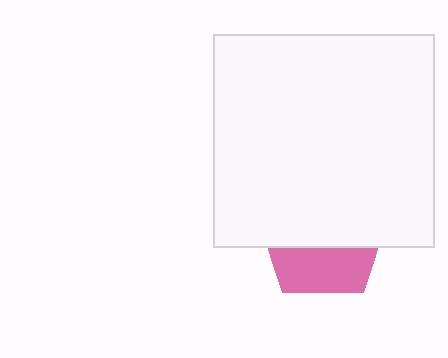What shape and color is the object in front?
The object in front is a white rectangle.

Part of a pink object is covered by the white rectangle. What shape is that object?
It is a pentagon.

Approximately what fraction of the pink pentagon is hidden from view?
Roughly 61% of the pink pentagon is hidden behind the white rectangle.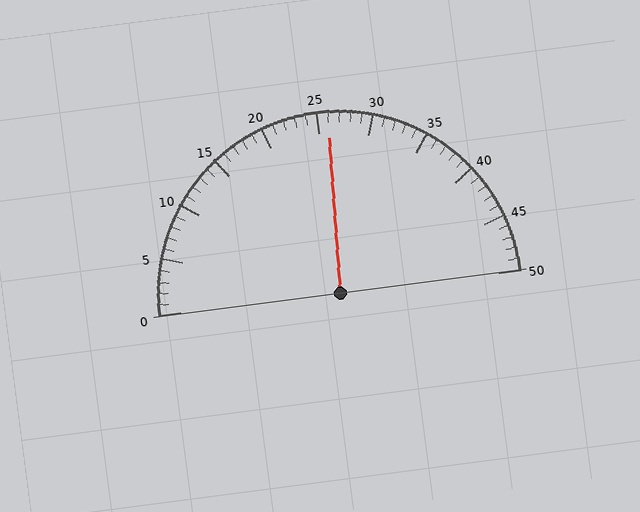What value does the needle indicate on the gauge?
The needle indicates approximately 26.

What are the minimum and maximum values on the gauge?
The gauge ranges from 0 to 50.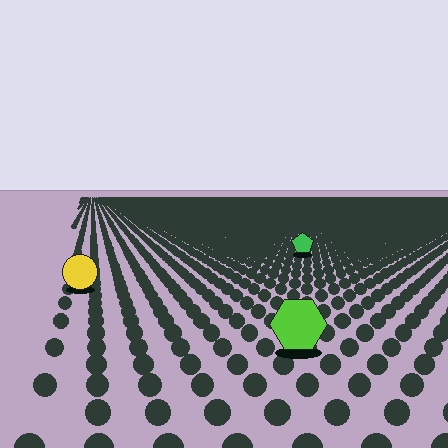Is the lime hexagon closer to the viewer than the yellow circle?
Yes. The lime hexagon is closer — you can tell from the texture gradient: the ground texture is coarser near it.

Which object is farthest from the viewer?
The green pentagon is farthest from the viewer. It appears smaller and the ground texture around it is denser.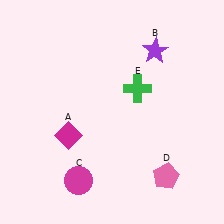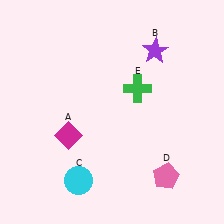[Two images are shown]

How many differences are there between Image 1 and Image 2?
There is 1 difference between the two images.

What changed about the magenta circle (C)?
In Image 1, C is magenta. In Image 2, it changed to cyan.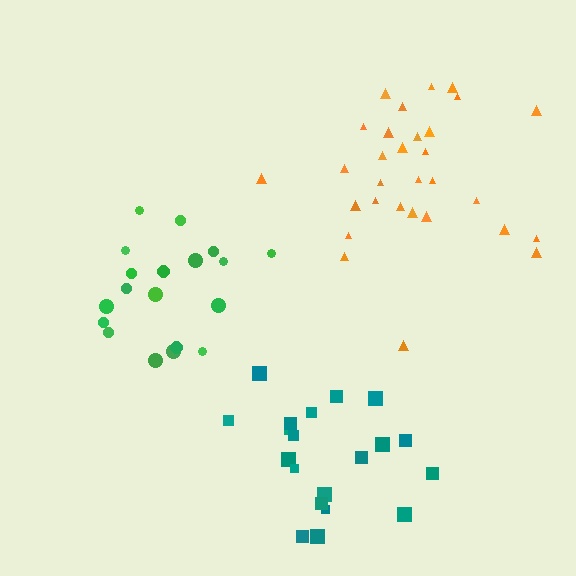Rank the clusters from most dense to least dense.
teal, orange, green.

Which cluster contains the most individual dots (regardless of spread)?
Orange (30).